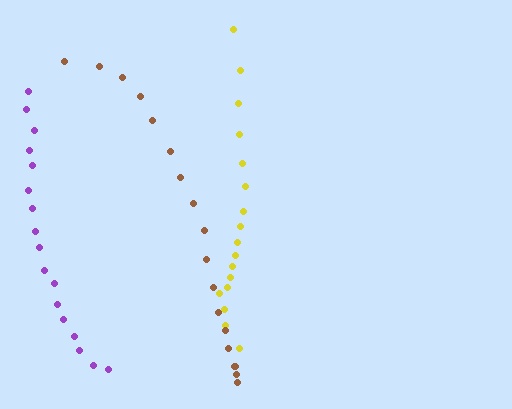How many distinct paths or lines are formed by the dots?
There are 3 distinct paths.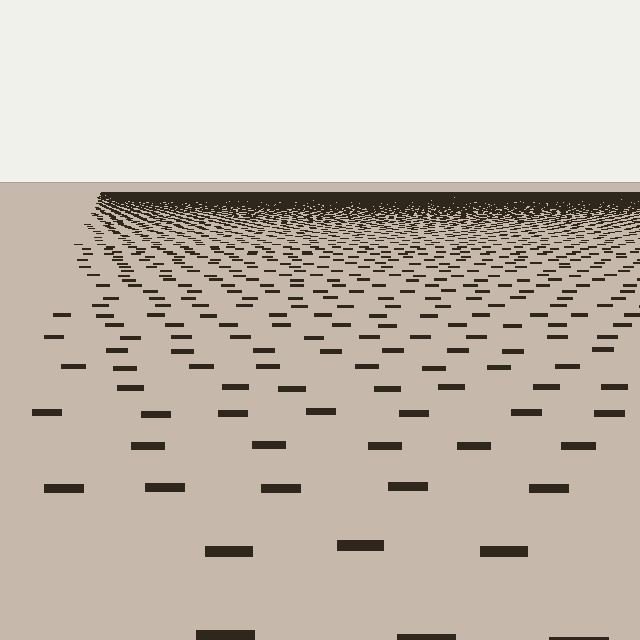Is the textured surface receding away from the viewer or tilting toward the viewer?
The surface is receding away from the viewer. Texture elements get smaller and denser toward the top.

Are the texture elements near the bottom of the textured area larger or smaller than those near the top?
Larger. Near the bottom, elements are closer to the viewer and appear at a bigger on-screen size.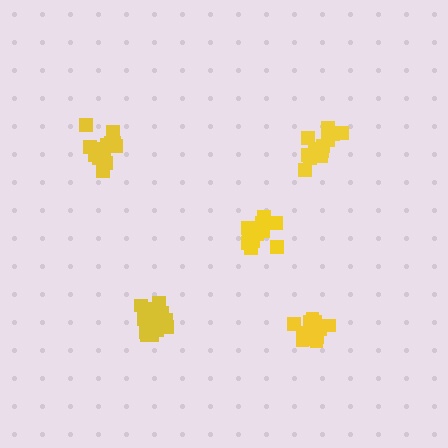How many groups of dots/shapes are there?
There are 5 groups.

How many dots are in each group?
Group 1: 16 dots, Group 2: 16 dots, Group 3: 14 dots, Group 4: 14 dots, Group 5: 14 dots (74 total).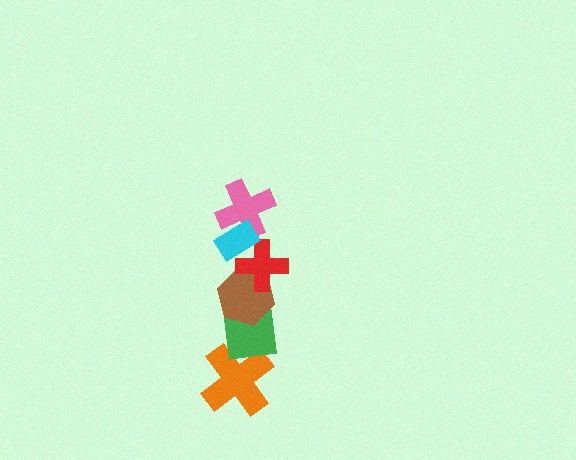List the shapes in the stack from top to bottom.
From top to bottom: the cyan rectangle, the pink cross, the red cross, the brown hexagon, the green square, the orange cross.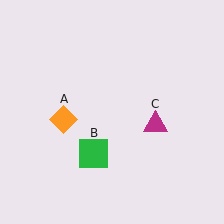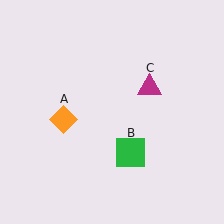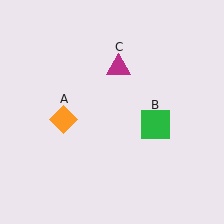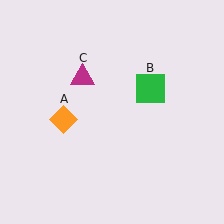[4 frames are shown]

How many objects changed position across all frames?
2 objects changed position: green square (object B), magenta triangle (object C).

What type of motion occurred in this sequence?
The green square (object B), magenta triangle (object C) rotated counterclockwise around the center of the scene.